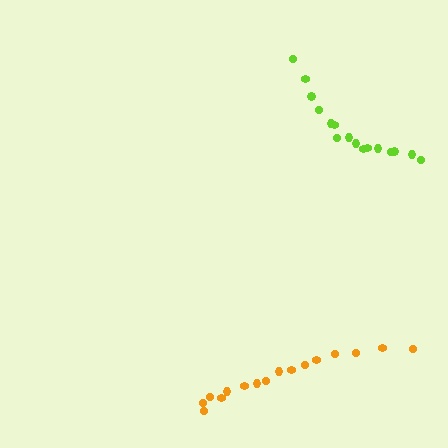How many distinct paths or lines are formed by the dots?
There are 2 distinct paths.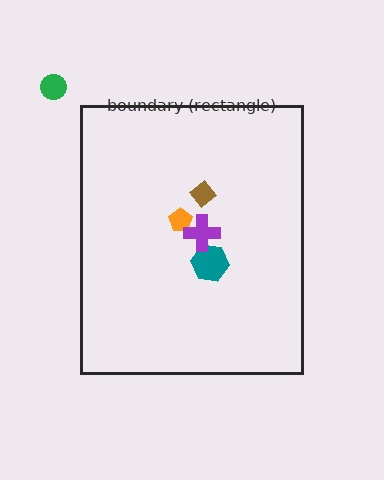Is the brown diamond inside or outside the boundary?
Inside.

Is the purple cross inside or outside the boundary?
Inside.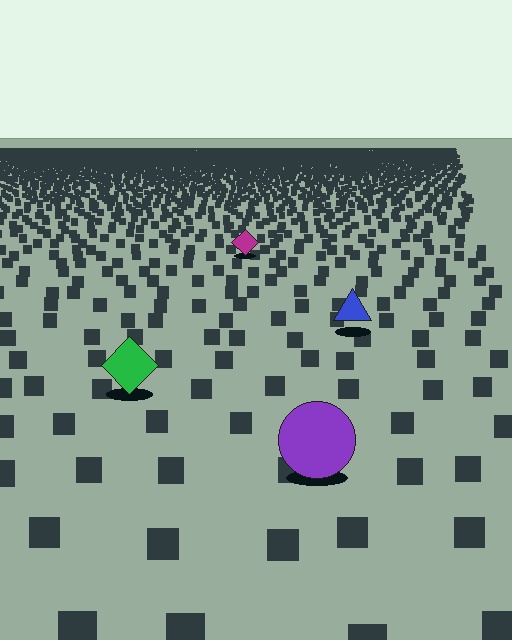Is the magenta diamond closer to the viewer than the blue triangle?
No. The blue triangle is closer — you can tell from the texture gradient: the ground texture is coarser near it.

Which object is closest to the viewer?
The purple circle is closest. The texture marks near it are larger and more spread out.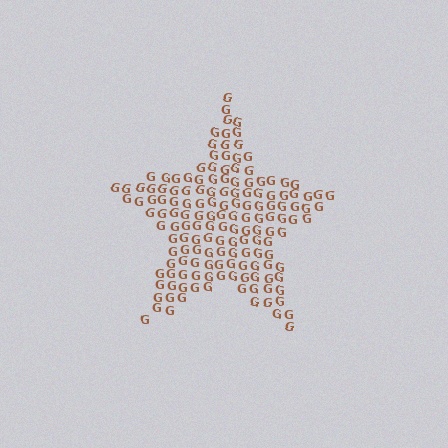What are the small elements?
The small elements are letter G's.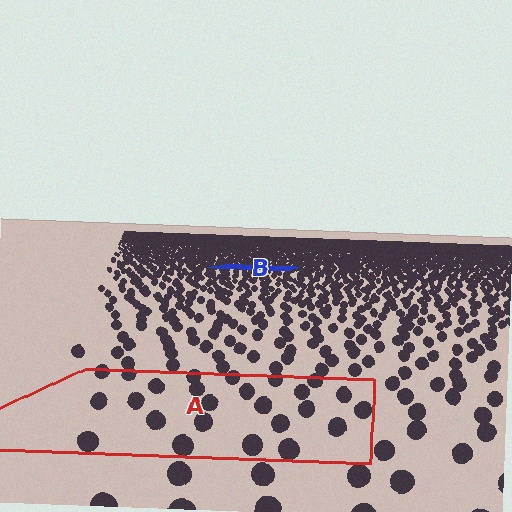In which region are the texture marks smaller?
The texture marks are smaller in region B, because it is farther away.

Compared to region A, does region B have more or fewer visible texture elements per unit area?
Region B has more texture elements per unit area — they are packed more densely because it is farther away.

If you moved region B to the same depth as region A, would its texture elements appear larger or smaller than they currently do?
They would appear larger. At a closer depth, the same texture elements are projected at a bigger on-screen size.